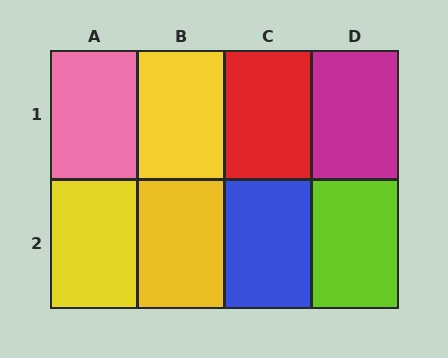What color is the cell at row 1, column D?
Magenta.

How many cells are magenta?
1 cell is magenta.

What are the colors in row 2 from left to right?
Yellow, yellow, blue, lime.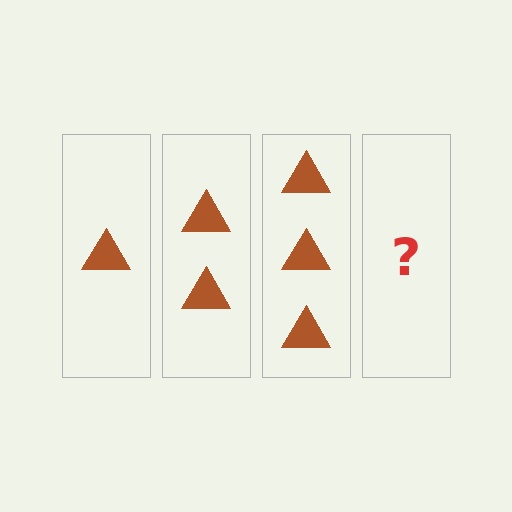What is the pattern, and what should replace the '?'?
The pattern is that each step adds one more triangle. The '?' should be 4 triangles.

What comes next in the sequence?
The next element should be 4 triangles.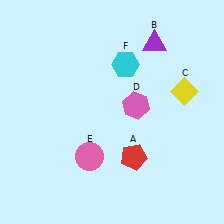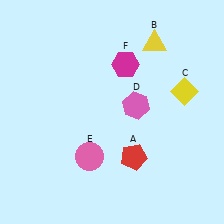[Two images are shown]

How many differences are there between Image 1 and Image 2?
There are 2 differences between the two images.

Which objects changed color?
B changed from purple to yellow. F changed from cyan to magenta.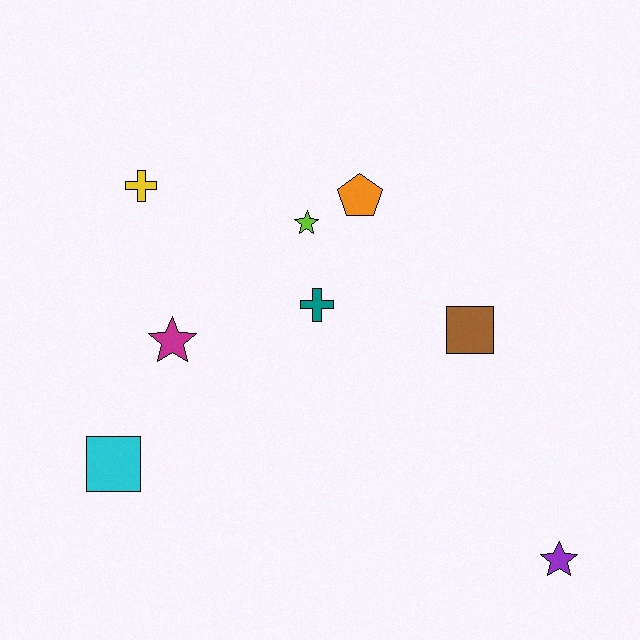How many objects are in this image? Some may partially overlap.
There are 8 objects.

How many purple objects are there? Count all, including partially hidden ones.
There is 1 purple object.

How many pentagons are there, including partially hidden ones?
There is 1 pentagon.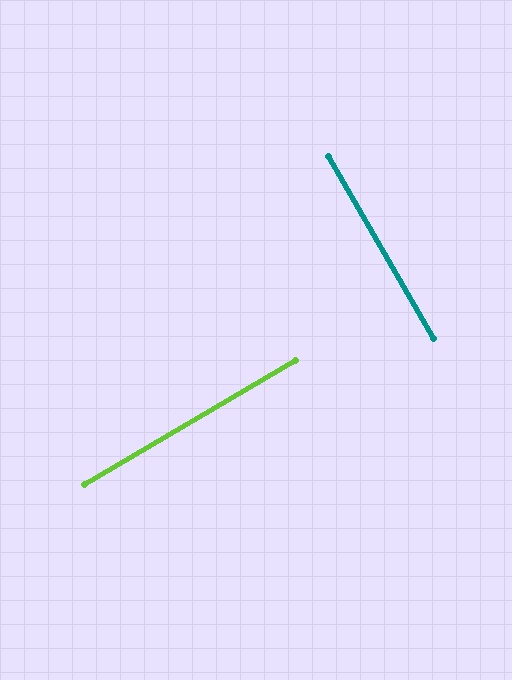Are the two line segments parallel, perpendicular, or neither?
Perpendicular — they meet at approximately 90°.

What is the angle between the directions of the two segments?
Approximately 90 degrees.